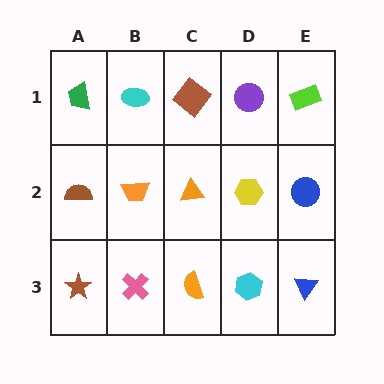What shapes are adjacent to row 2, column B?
A cyan ellipse (row 1, column B), a pink cross (row 3, column B), a brown semicircle (row 2, column A), an orange triangle (row 2, column C).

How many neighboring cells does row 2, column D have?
4.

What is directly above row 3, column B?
An orange trapezoid.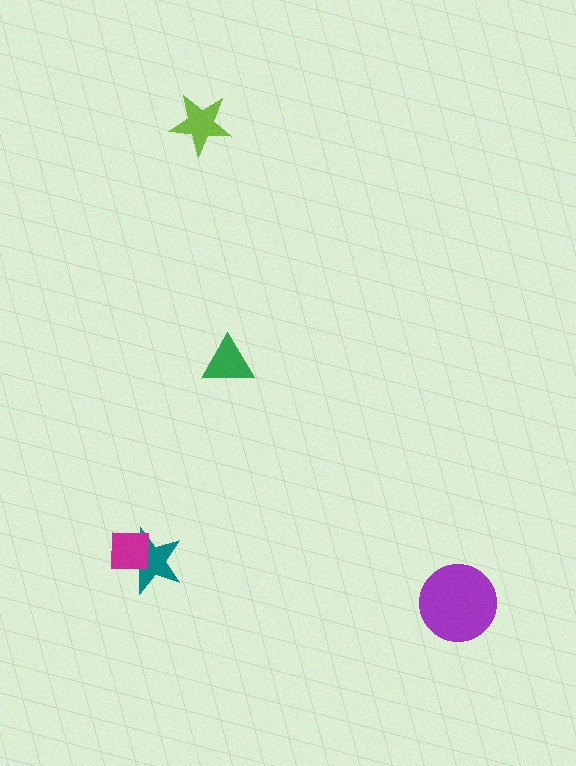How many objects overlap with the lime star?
0 objects overlap with the lime star.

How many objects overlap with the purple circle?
0 objects overlap with the purple circle.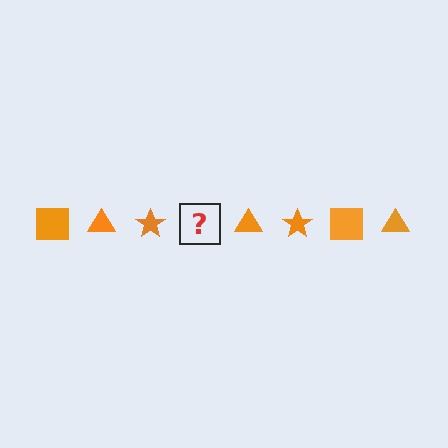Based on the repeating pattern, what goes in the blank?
The blank should be an orange square.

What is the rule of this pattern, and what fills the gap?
The rule is that the pattern cycles through square, triangle, star shapes in orange. The gap should be filled with an orange square.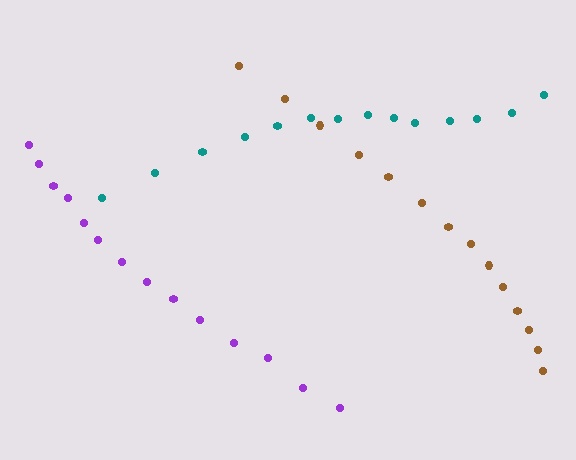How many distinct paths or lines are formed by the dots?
There are 3 distinct paths.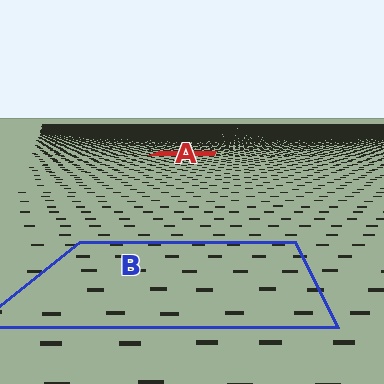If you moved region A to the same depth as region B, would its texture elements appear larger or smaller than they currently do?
They would appear larger. At a closer depth, the same texture elements are projected at a bigger on-screen size.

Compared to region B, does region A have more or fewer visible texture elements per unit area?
Region A has more texture elements per unit area — they are packed more densely because it is farther away.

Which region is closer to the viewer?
Region B is closer. The texture elements there are larger and more spread out.